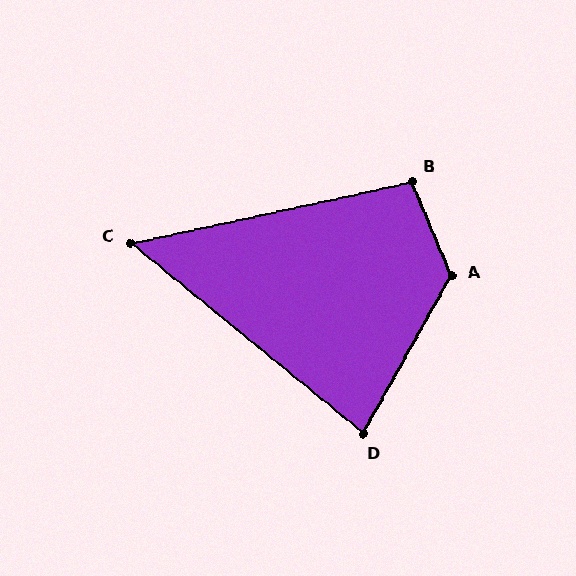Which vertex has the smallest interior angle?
C, at approximately 52 degrees.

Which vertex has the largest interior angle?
A, at approximately 128 degrees.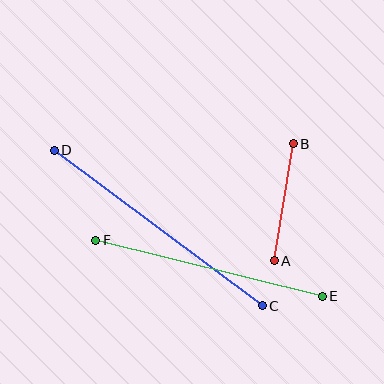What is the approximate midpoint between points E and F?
The midpoint is at approximately (209, 268) pixels.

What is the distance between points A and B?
The distance is approximately 119 pixels.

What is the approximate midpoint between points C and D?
The midpoint is at approximately (158, 228) pixels.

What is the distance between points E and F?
The distance is approximately 233 pixels.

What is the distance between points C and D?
The distance is approximately 260 pixels.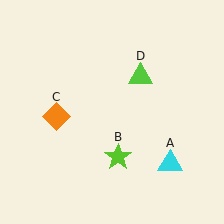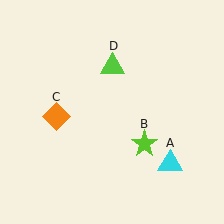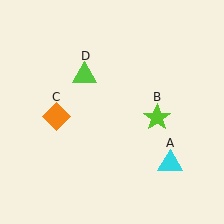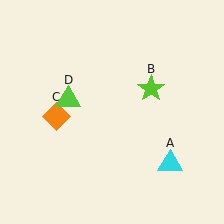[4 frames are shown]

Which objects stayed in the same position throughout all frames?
Cyan triangle (object A) and orange diamond (object C) remained stationary.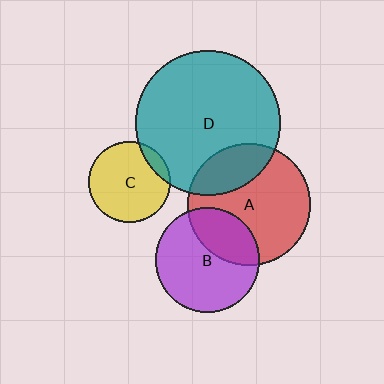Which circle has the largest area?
Circle D (teal).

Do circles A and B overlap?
Yes.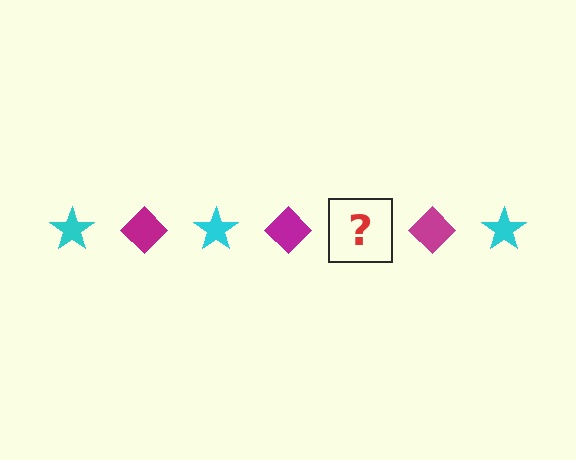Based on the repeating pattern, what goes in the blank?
The blank should be a cyan star.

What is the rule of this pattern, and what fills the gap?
The rule is that the pattern alternates between cyan star and magenta diamond. The gap should be filled with a cyan star.